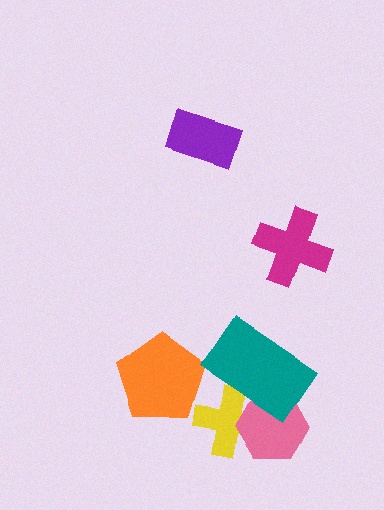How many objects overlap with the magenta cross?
0 objects overlap with the magenta cross.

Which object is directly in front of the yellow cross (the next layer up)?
The pink hexagon is directly in front of the yellow cross.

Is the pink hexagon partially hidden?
Yes, it is partially covered by another shape.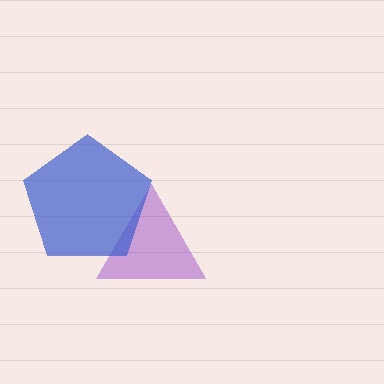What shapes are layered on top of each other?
The layered shapes are: a purple triangle, a blue pentagon.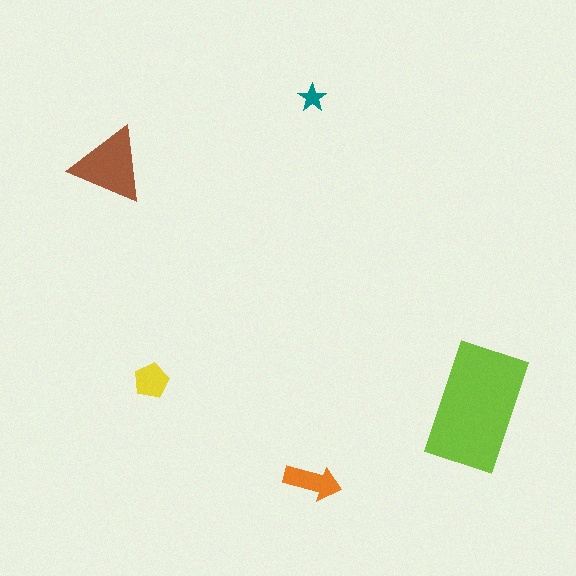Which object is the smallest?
The teal star.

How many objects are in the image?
There are 5 objects in the image.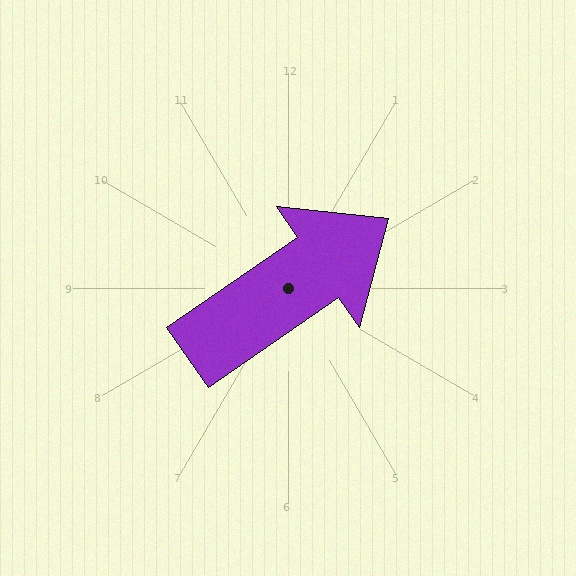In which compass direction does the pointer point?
Northeast.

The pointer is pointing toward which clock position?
Roughly 2 o'clock.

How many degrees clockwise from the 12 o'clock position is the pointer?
Approximately 55 degrees.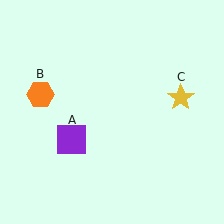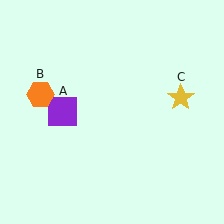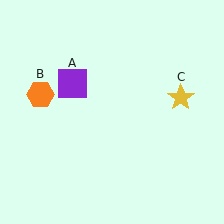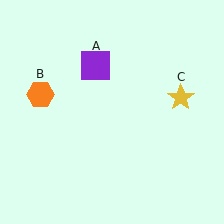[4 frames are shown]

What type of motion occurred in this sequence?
The purple square (object A) rotated clockwise around the center of the scene.